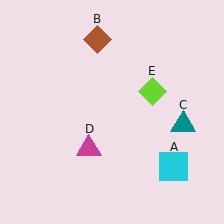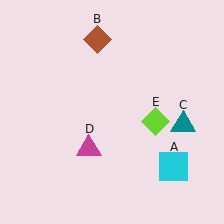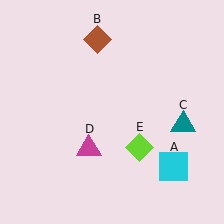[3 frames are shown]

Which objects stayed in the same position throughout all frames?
Cyan square (object A) and brown diamond (object B) and teal triangle (object C) and magenta triangle (object D) remained stationary.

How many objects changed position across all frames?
1 object changed position: lime diamond (object E).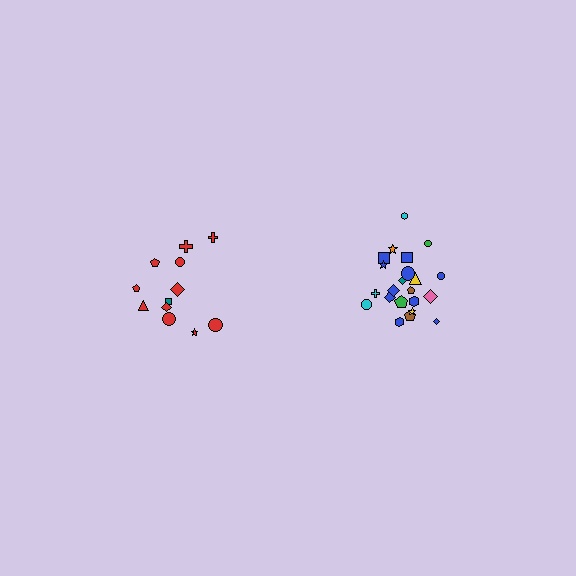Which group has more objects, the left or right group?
The right group.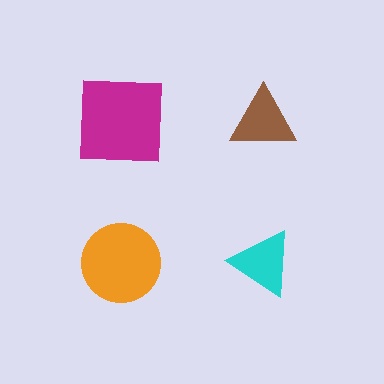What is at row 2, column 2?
A cyan triangle.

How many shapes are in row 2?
2 shapes.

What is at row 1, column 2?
A brown triangle.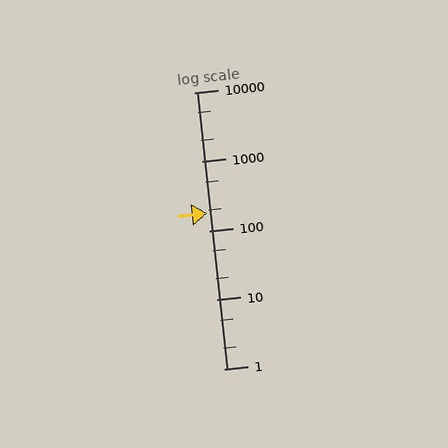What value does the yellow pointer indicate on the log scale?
The pointer indicates approximately 180.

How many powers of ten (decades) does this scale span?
The scale spans 4 decades, from 1 to 10000.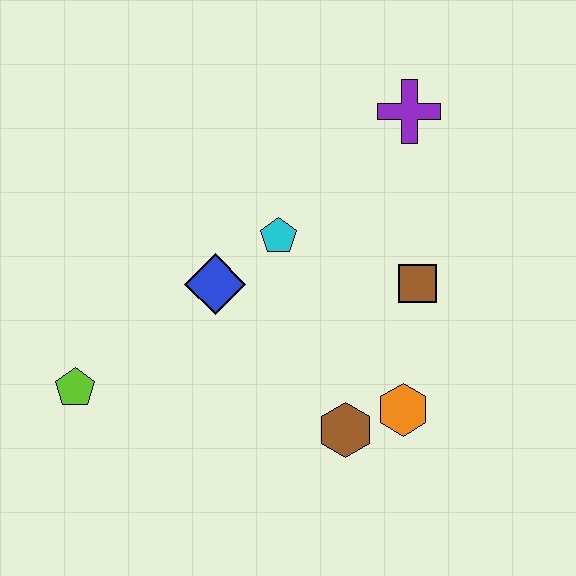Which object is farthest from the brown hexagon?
The purple cross is farthest from the brown hexagon.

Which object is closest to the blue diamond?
The cyan pentagon is closest to the blue diamond.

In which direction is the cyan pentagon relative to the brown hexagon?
The cyan pentagon is above the brown hexagon.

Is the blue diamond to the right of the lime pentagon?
Yes